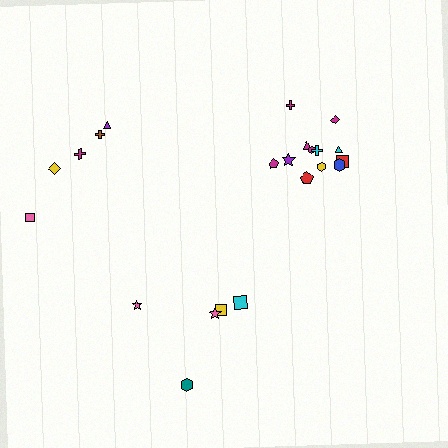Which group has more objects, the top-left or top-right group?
The top-right group.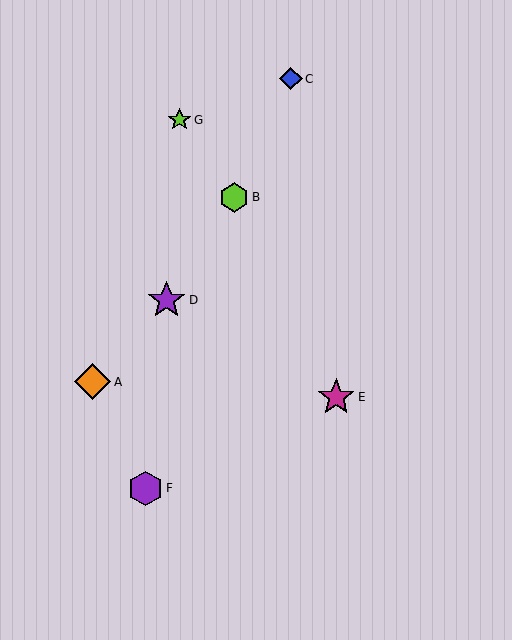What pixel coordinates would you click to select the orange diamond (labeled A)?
Click at (93, 382) to select the orange diamond A.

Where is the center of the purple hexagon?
The center of the purple hexagon is at (146, 489).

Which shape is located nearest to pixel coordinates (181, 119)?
The lime star (labeled G) at (179, 120) is nearest to that location.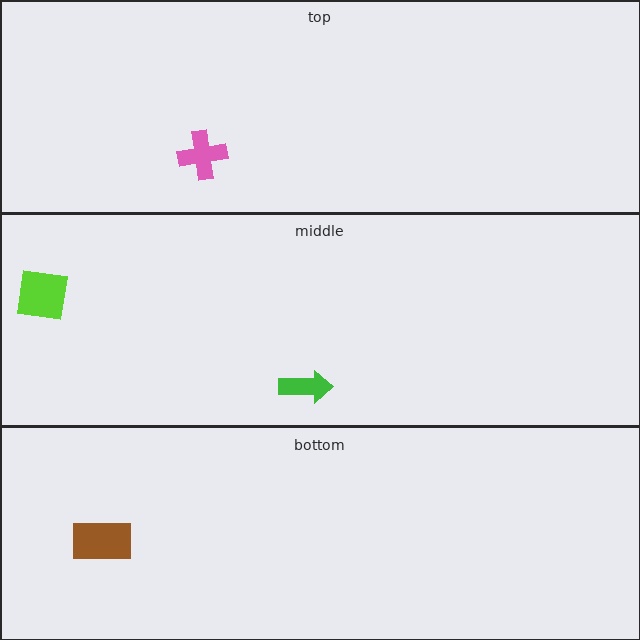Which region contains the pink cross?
The top region.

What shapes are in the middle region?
The green arrow, the lime square.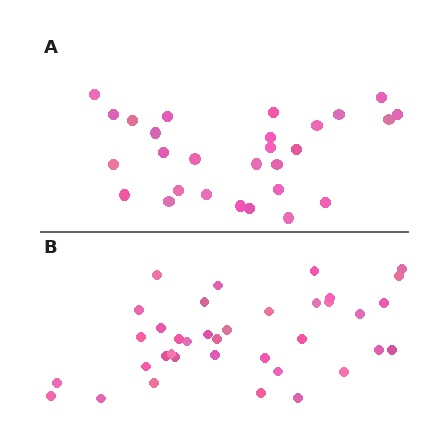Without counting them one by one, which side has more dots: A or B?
Region B (the bottom region) has more dots.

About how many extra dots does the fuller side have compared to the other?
Region B has roughly 8 or so more dots than region A.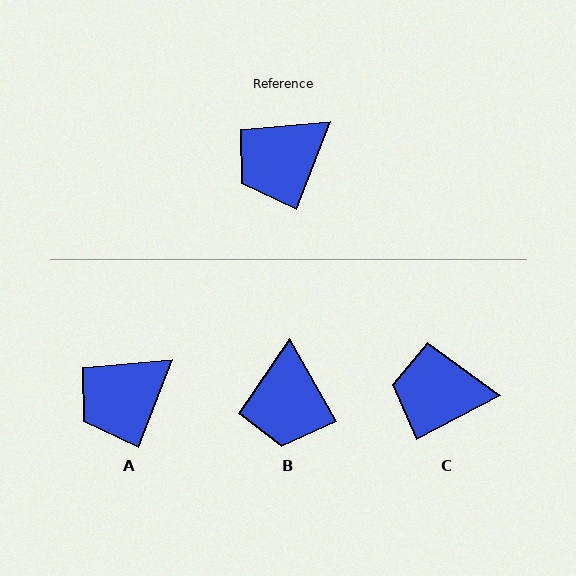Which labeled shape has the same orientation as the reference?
A.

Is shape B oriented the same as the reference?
No, it is off by about 51 degrees.